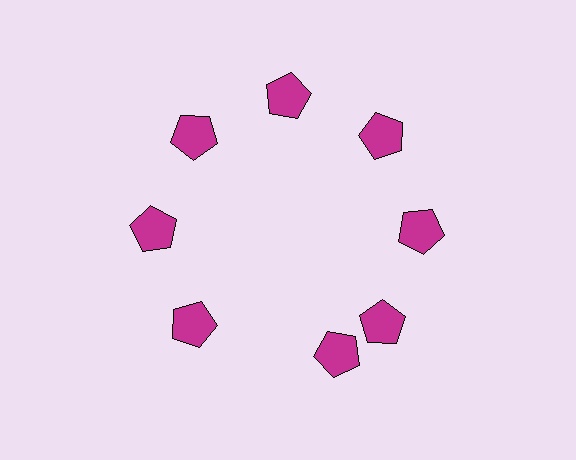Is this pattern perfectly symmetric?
No. The 8 magenta pentagons are arranged in a ring, but one element near the 6 o'clock position is rotated out of alignment along the ring, breaking the 8-fold rotational symmetry.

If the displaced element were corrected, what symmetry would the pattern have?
It would have 8-fold rotational symmetry — the pattern would map onto itself every 45 degrees.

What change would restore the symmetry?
The symmetry would be restored by rotating it back into even spacing with its neighbors so that all 8 pentagons sit at equal angles and equal distance from the center.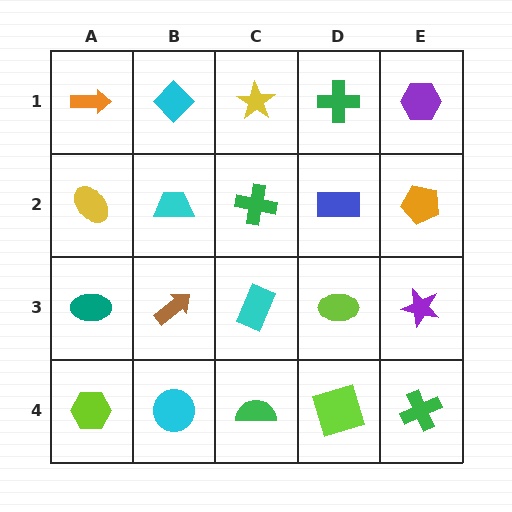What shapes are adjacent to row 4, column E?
A purple star (row 3, column E), a lime square (row 4, column D).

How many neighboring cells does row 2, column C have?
4.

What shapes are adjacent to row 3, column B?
A cyan trapezoid (row 2, column B), a cyan circle (row 4, column B), a teal ellipse (row 3, column A), a cyan rectangle (row 3, column C).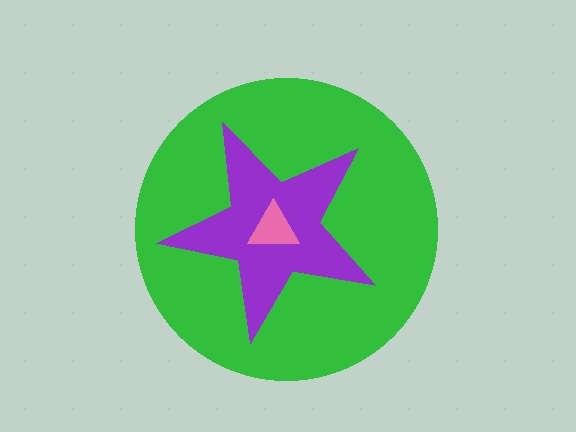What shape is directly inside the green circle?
The purple star.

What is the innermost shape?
The pink triangle.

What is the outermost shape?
The green circle.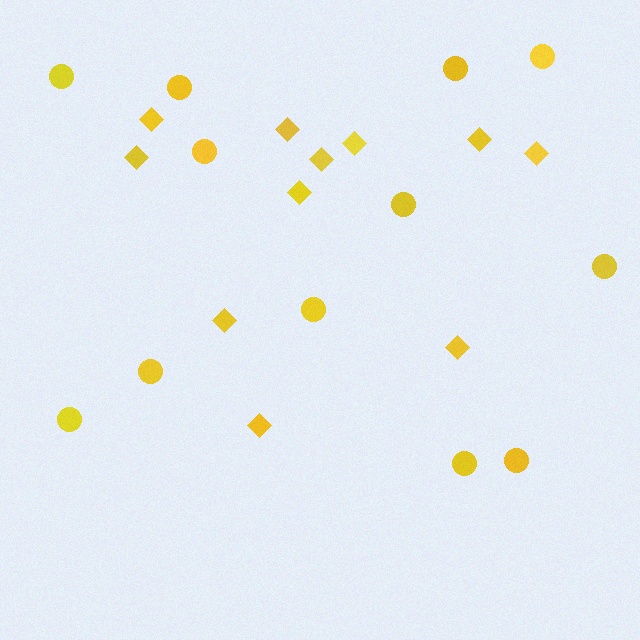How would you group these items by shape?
There are 2 groups: one group of circles (12) and one group of diamonds (11).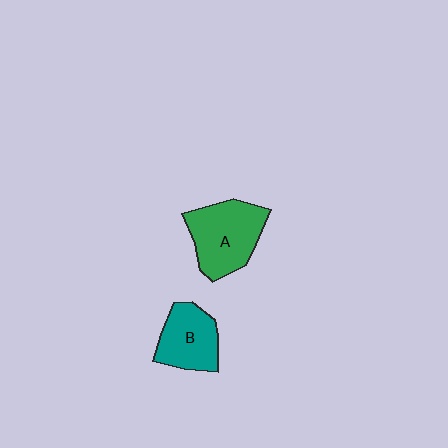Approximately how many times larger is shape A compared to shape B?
Approximately 1.3 times.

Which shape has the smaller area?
Shape B (teal).